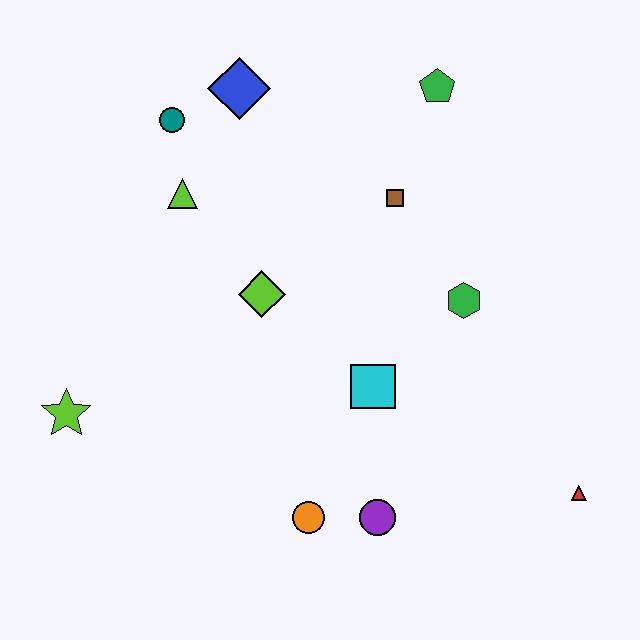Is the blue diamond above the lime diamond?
Yes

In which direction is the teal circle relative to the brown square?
The teal circle is to the left of the brown square.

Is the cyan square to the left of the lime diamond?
No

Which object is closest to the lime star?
The lime diamond is closest to the lime star.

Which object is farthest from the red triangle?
The teal circle is farthest from the red triangle.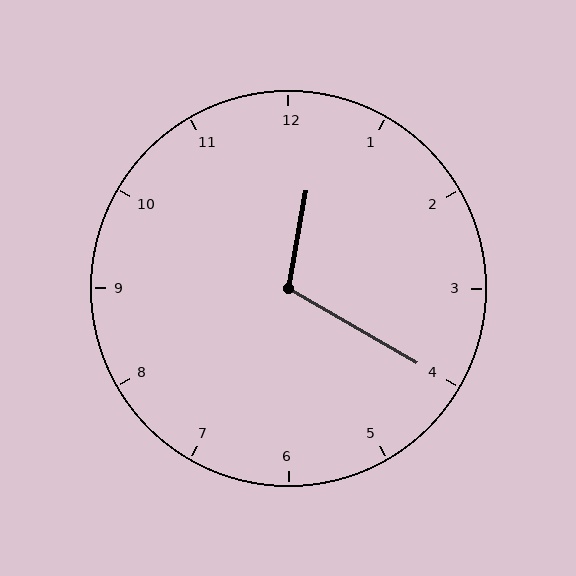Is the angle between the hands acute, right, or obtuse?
It is obtuse.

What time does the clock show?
12:20.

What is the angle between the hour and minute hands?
Approximately 110 degrees.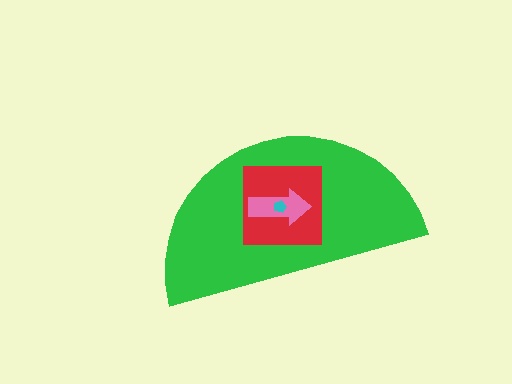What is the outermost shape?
The green semicircle.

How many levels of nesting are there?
4.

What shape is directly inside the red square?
The pink arrow.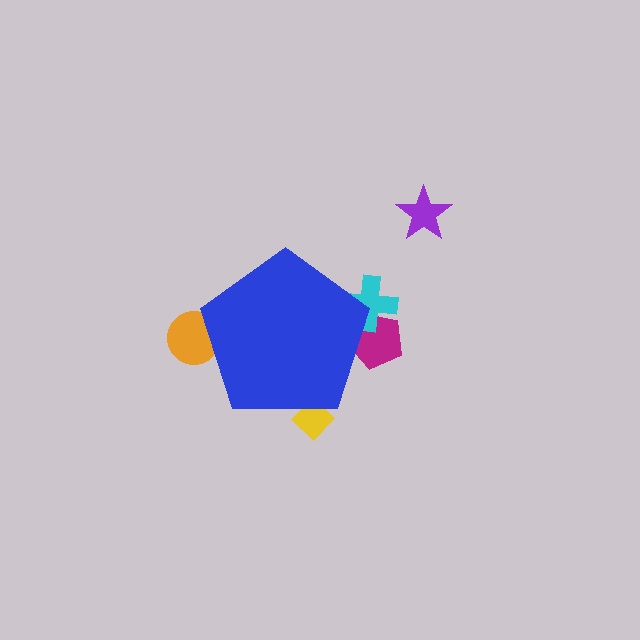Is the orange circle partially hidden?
Yes, the orange circle is partially hidden behind the blue pentagon.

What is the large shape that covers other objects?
A blue pentagon.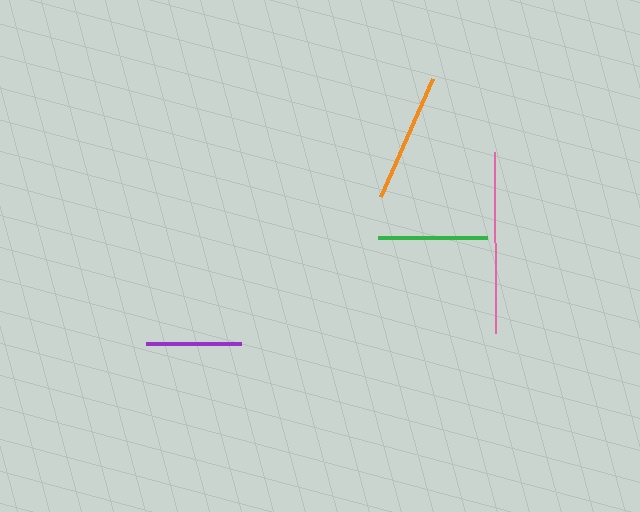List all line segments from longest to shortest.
From longest to shortest: pink, orange, green, purple.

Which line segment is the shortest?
The purple line is the shortest at approximately 95 pixels.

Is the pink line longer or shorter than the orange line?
The pink line is longer than the orange line.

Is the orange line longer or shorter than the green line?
The orange line is longer than the green line.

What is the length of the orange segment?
The orange segment is approximately 129 pixels long.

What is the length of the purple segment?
The purple segment is approximately 95 pixels long.